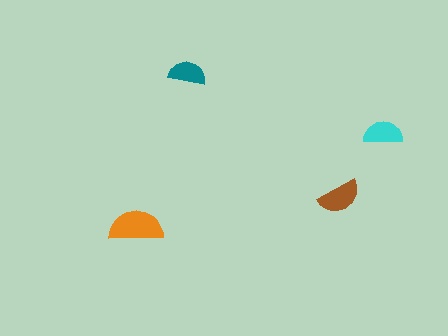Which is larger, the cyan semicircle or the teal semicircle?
The cyan one.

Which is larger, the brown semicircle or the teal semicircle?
The brown one.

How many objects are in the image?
There are 4 objects in the image.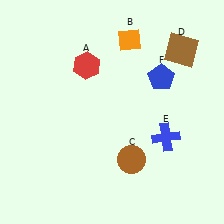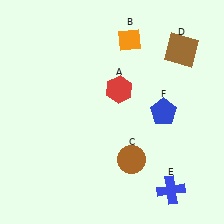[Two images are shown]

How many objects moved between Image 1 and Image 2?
3 objects moved between the two images.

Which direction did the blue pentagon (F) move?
The blue pentagon (F) moved down.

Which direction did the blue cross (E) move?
The blue cross (E) moved down.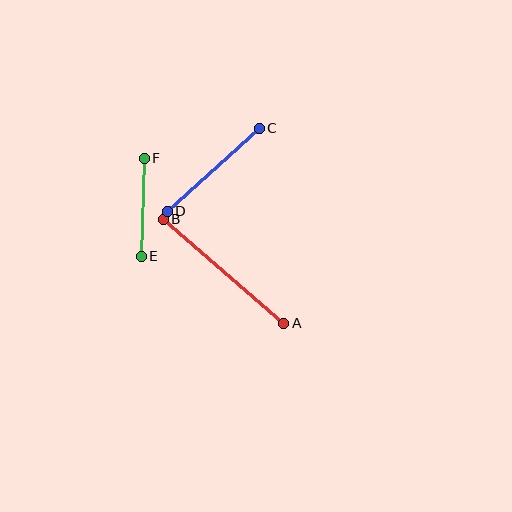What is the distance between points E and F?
The distance is approximately 98 pixels.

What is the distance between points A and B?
The distance is approximately 159 pixels.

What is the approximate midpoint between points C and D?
The midpoint is at approximately (213, 170) pixels.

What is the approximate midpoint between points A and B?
The midpoint is at approximately (223, 271) pixels.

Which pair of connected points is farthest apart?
Points A and B are farthest apart.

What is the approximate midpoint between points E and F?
The midpoint is at approximately (143, 207) pixels.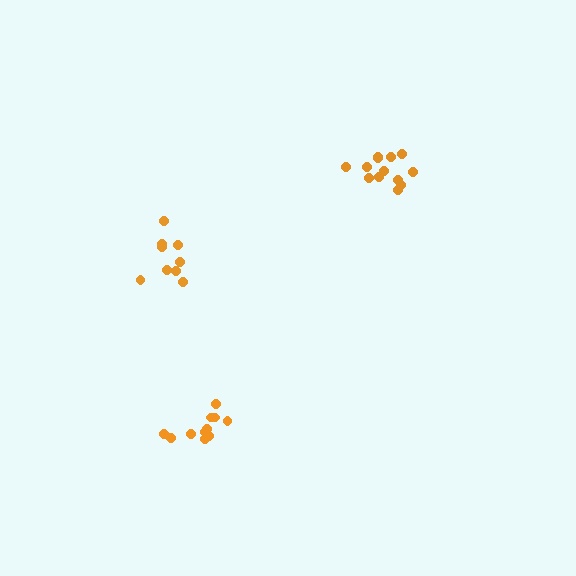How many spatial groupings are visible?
There are 3 spatial groupings.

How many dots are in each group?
Group 1: 11 dots, Group 2: 9 dots, Group 3: 13 dots (33 total).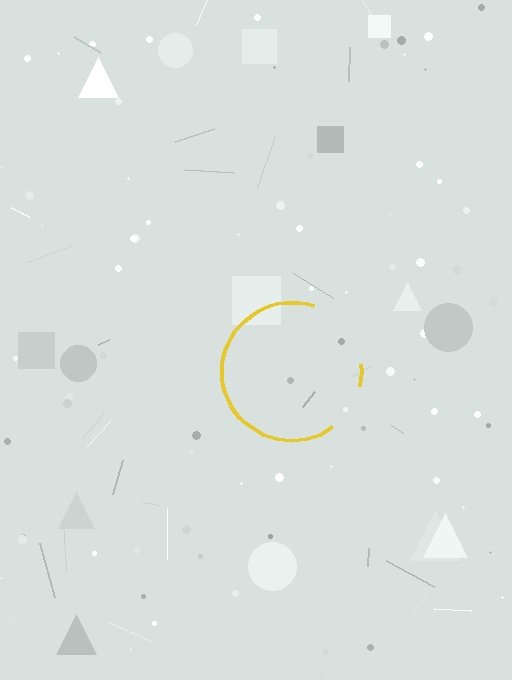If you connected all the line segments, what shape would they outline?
They would outline a circle.